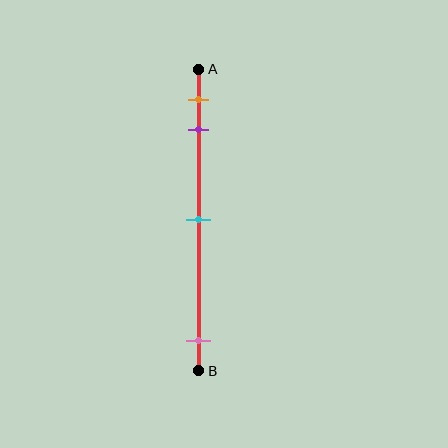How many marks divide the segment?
There are 4 marks dividing the segment.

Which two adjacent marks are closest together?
The orange and purple marks are the closest adjacent pair.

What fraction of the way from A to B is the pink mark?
The pink mark is approximately 90% (0.9) of the way from A to B.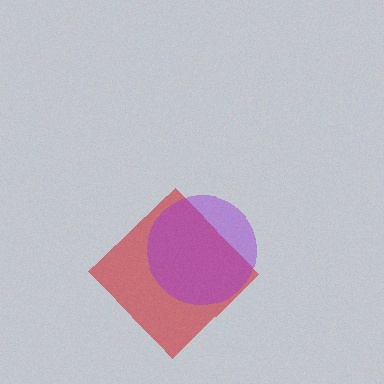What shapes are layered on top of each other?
The layered shapes are: a red diamond, a purple circle.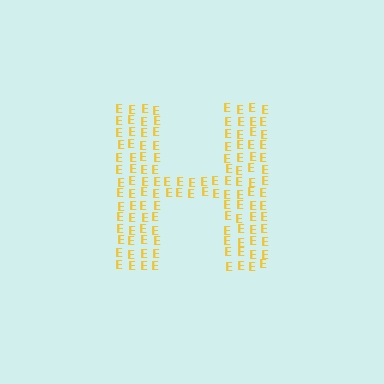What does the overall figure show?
The overall figure shows the letter H.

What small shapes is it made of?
It is made of small letter E's.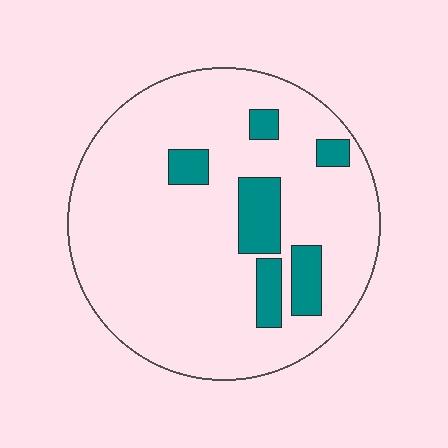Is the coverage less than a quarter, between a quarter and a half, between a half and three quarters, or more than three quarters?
Less than a quarter.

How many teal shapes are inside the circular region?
6.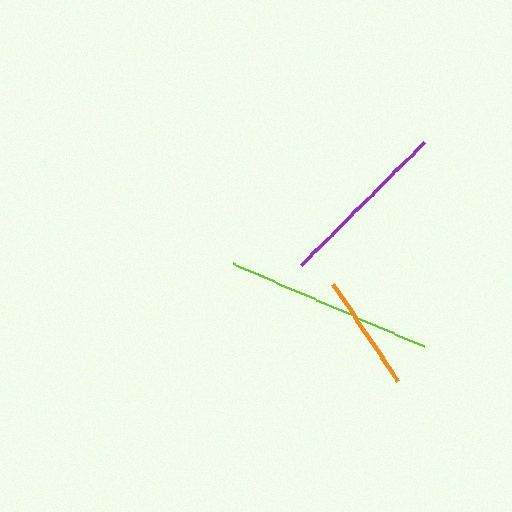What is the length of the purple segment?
The purple segment is approximately 174 pixels long.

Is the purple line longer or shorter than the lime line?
The lime line is longer than the purple line.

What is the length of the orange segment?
The orange segment is approximately 117 pixels long.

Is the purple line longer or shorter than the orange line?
The purple line is longer than the orange line.